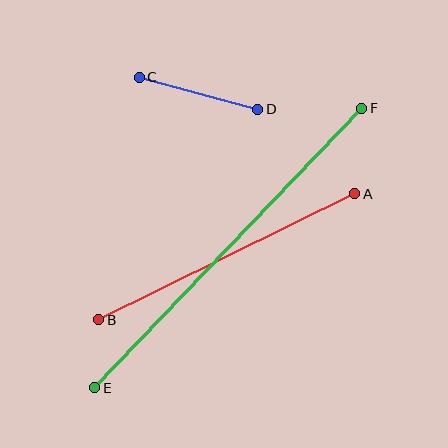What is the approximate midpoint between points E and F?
The midpoint is at approximately (228, 248) pixels.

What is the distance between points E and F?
The distance is approximately 386 pixels.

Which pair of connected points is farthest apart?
Points E and F are farthest apart.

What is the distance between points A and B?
The distance is approximately 285 pixels.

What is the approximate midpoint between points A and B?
The midpoint is at approximately (227, 257) pixels.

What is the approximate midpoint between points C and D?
The midpoint is at approximately (198, 93) pixels.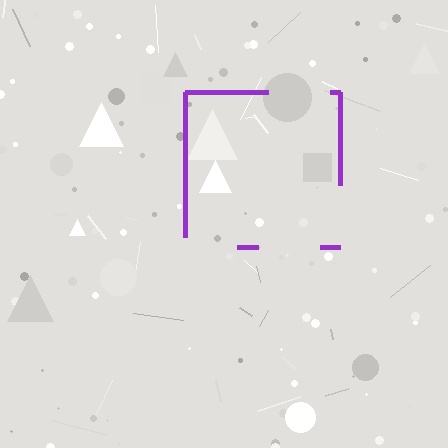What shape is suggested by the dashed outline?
The dashed outline suggests a square.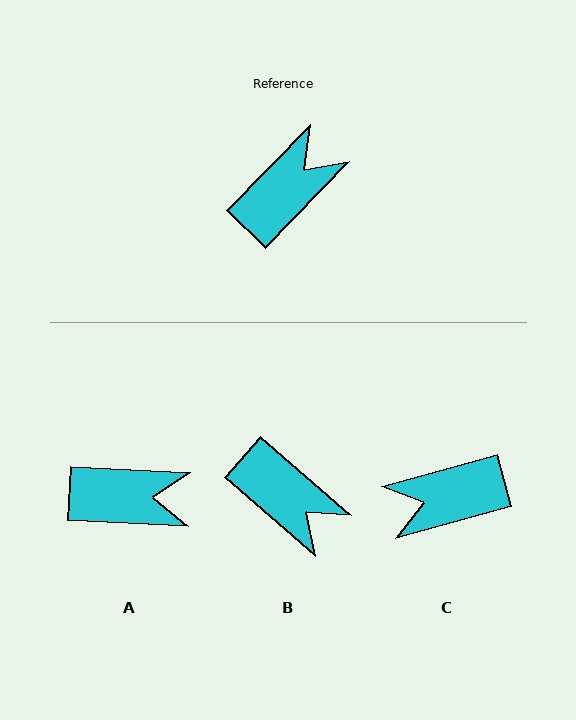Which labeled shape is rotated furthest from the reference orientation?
C, about 150 degrees away.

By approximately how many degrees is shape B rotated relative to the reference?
Approximately 87 degrees clockwise.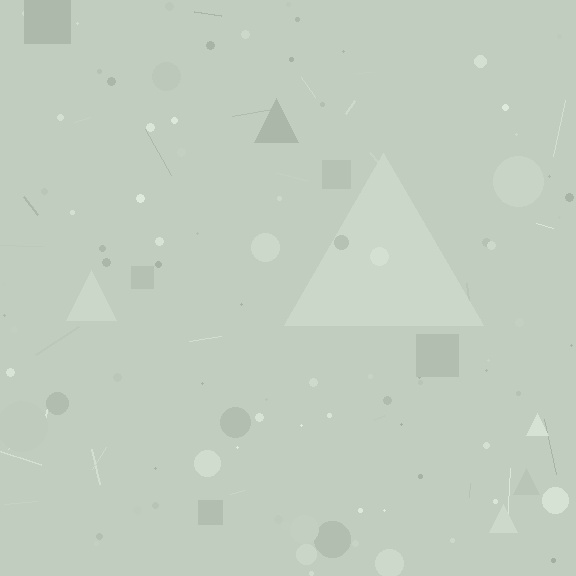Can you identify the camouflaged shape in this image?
The camouflaged shape is a triangle.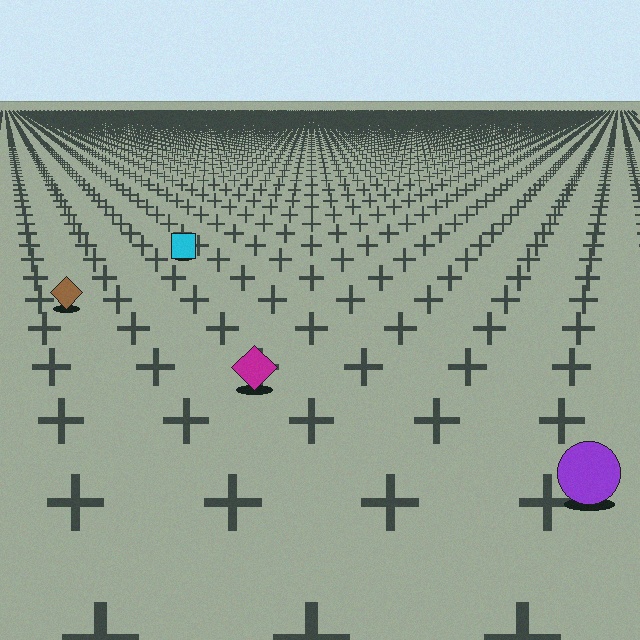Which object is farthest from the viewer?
The cyan square is farthest from the viewer. It appears smaller and the ground texture around it is denser.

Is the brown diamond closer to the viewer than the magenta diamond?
No. The magenta diamond is closer — you can tell from the texture gradient: the ground texture is coarser near it.